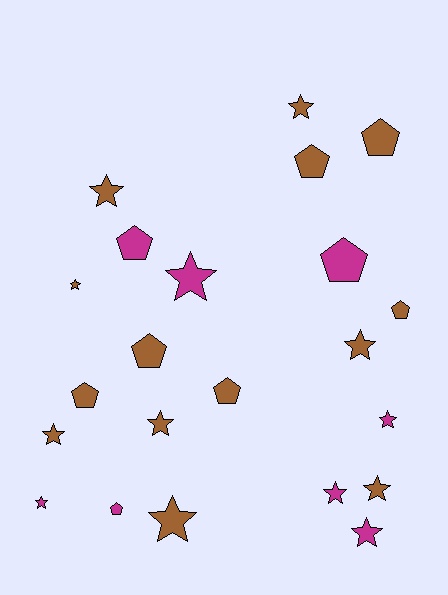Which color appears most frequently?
Brown, with 14 objects.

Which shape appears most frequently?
Star, with 13 objects.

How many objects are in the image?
There are 22 objects.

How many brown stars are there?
There are 8 brown stars.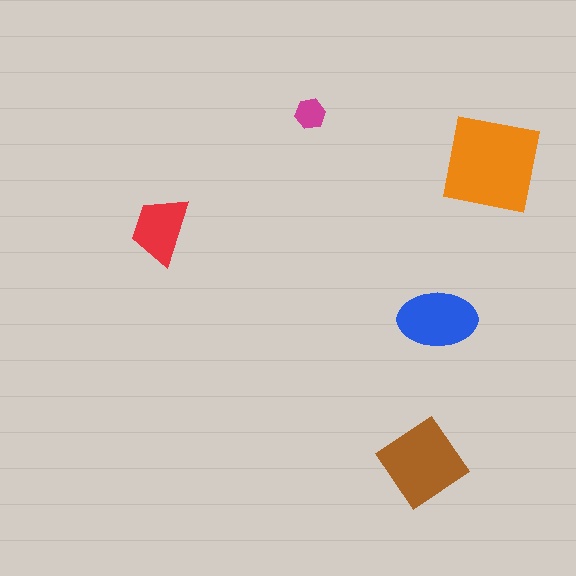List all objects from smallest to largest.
The magenta hexagon, the red trapezoid, the blue ellipse, the brown diamond, the orange square.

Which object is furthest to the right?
The orange square is rightmost.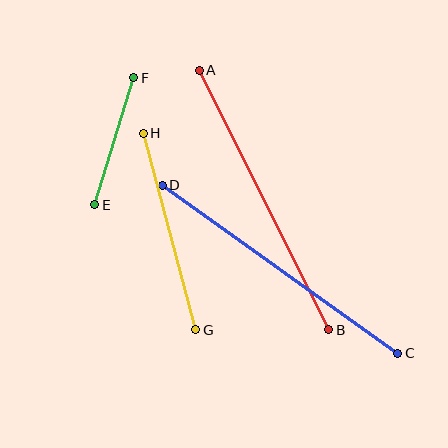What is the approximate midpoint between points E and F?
The midpoint is at approximately (114, 141) pixels.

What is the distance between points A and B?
The distance is approximately 290 pixels.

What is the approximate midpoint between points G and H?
The midpoint is at approximately (169, 231) pixels.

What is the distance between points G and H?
The distance is approximately 203 pixels.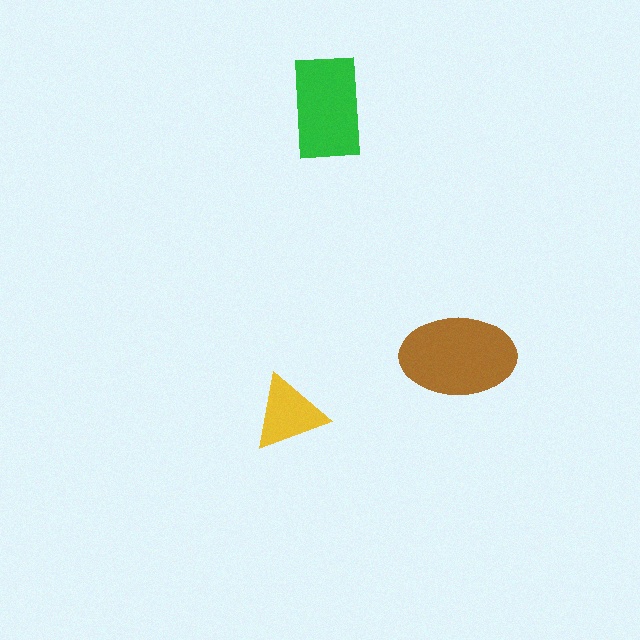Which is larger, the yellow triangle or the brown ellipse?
The brown ellipse.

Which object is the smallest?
The yellow triangle.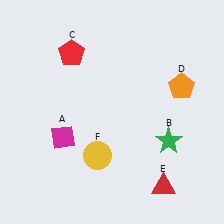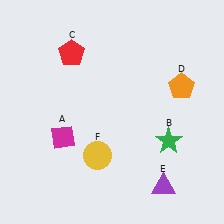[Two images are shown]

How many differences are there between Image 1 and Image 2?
There is 1 difference between the two images.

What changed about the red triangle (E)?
In Image 1, E is red. In Image 2, it changed to purple.